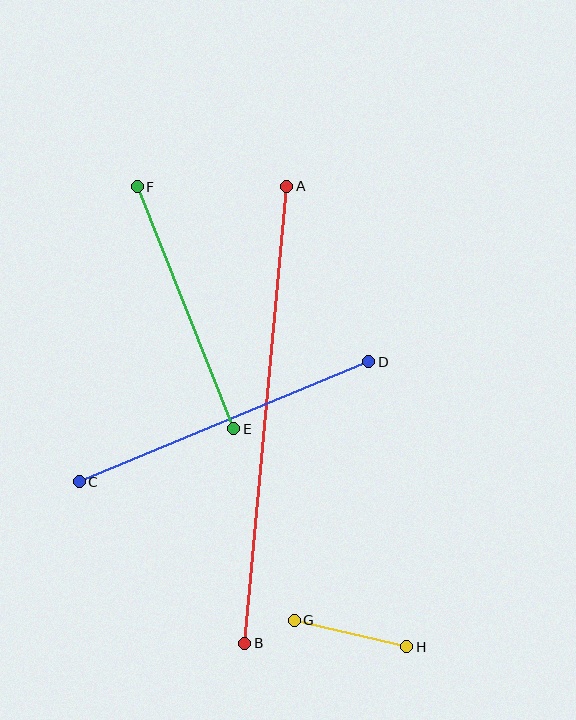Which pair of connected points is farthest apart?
Points A and B are farthest apart.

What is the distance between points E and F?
The distance is approximately 261 pixels.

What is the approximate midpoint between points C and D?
The midpoint is at approximately (224, 422) pixels.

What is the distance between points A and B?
The distance is approximately 459 pixels.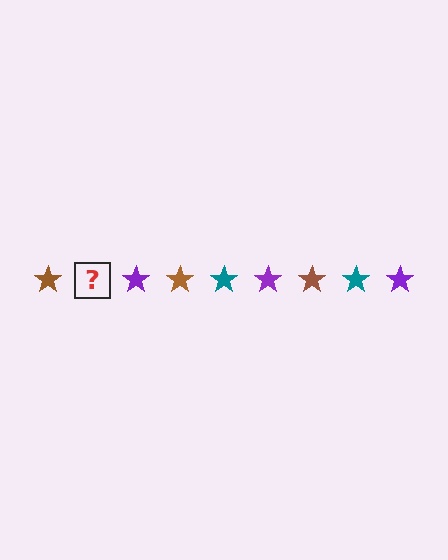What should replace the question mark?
The question mark should be replaced with a teal star.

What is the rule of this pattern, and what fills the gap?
The rule is that the pattern cycles through brown, teal, purple stars. The gap should be filled with a teal star.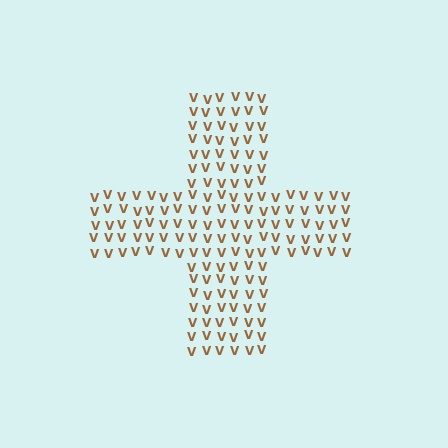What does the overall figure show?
The overall figure shows a cross.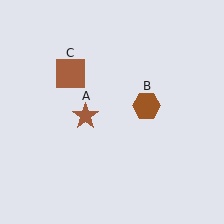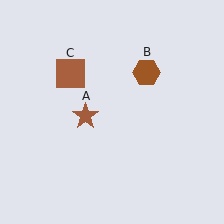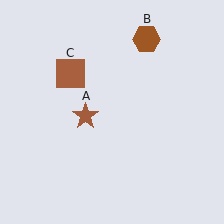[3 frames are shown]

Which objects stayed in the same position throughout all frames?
Brown star (object A) and brown square (object C) remained stationary.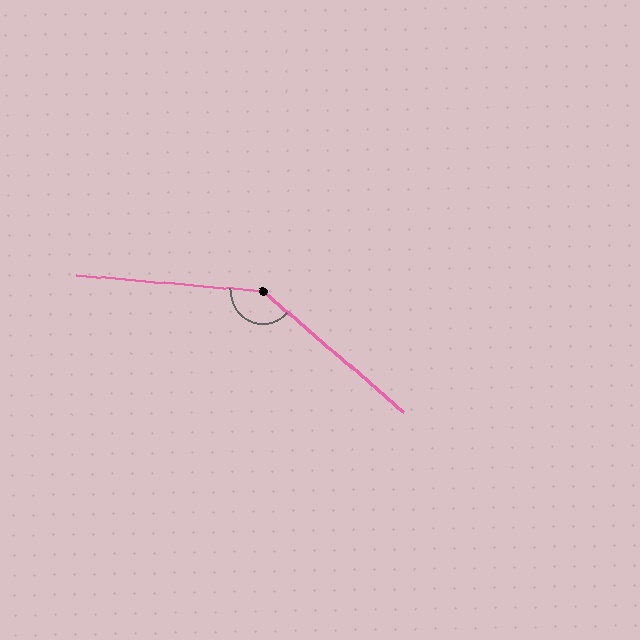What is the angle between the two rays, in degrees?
Approximately 144 degrees.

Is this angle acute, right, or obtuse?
It is obtuse.